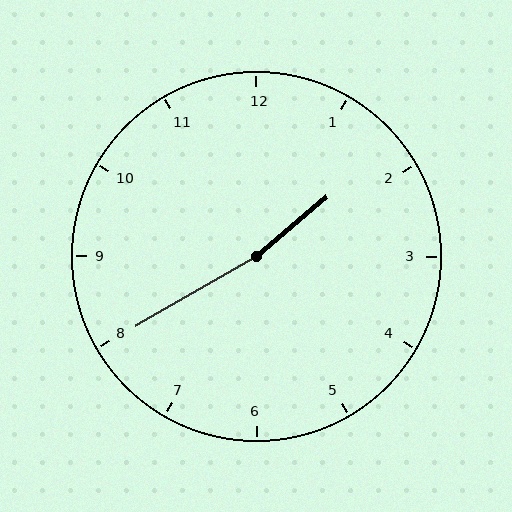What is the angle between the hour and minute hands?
Approximately 170 degrees.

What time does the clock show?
1:40.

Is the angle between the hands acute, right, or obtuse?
It is obtuse.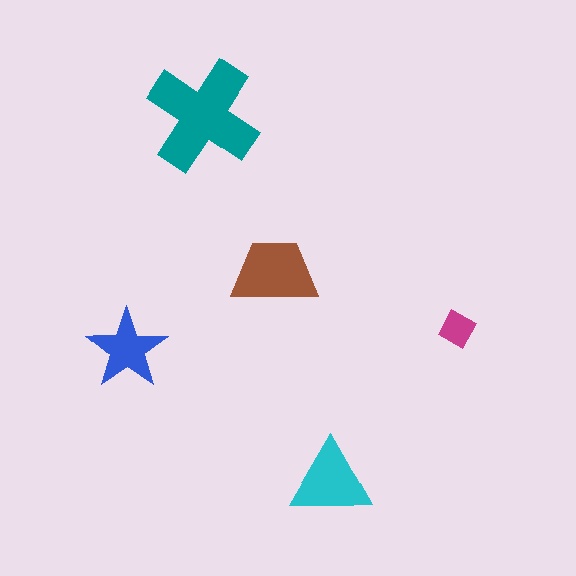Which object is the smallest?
The magenta diamond.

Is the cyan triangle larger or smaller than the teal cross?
Smaller.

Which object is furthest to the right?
The magenta diamond is rightmost.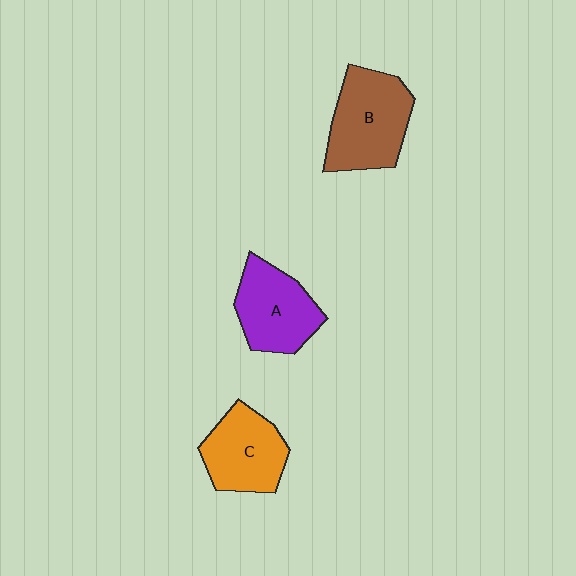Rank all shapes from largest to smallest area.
From largest to smallest: B (brown), A (purple), C (orange).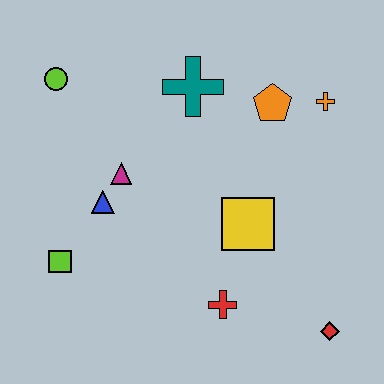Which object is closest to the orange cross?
The orange pentagon is closest to the orange cross.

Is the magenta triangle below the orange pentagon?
Yes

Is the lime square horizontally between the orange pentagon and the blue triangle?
No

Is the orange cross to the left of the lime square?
No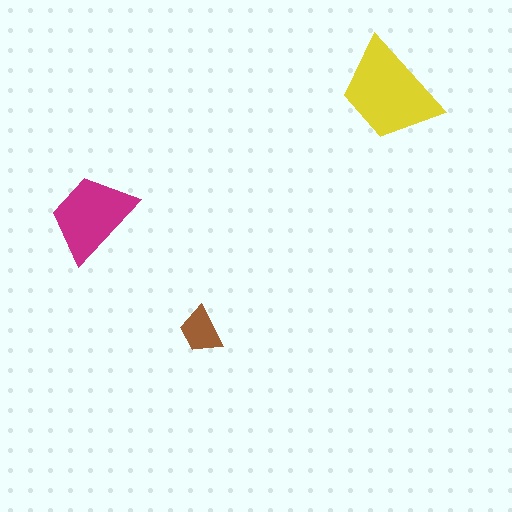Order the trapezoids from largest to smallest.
the yellow one, the magenta one, the brown one.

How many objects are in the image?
There are 3 objects in the image.